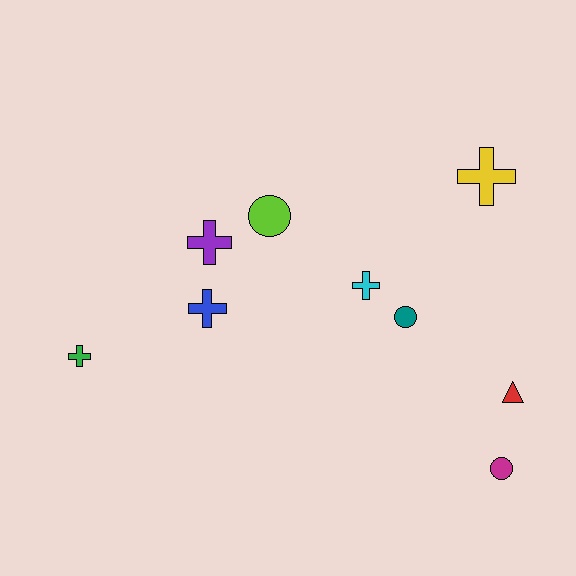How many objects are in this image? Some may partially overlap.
There are 9 objects.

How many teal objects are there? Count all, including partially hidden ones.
There is 1 teal object.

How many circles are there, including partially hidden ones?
There are 3 circles.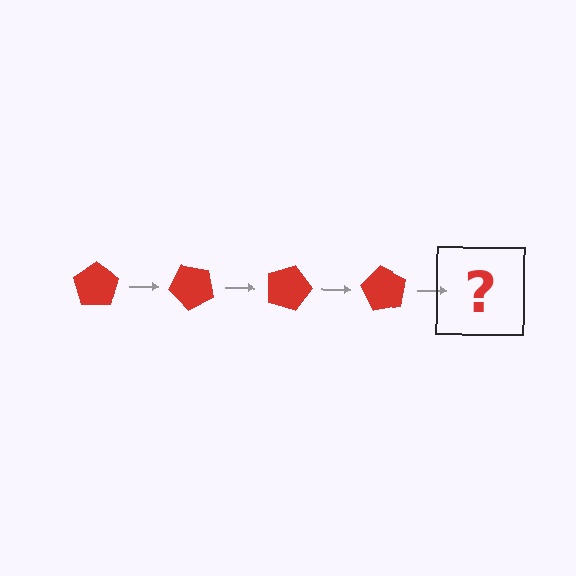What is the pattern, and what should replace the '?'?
The pattern is that the pentagon rotates 45 degrees each step. The '?' should be a red pentagon rotated 180 degrees.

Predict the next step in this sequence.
The next step is a red pentagon rotated 180 degrees.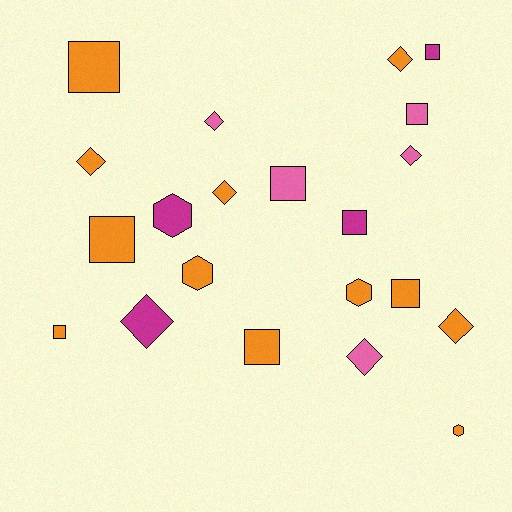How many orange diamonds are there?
There are 4 orange diamonds.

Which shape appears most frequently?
Square, with 9 objects.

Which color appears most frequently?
Orange, with 12 objects.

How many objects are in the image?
There are 21 objects.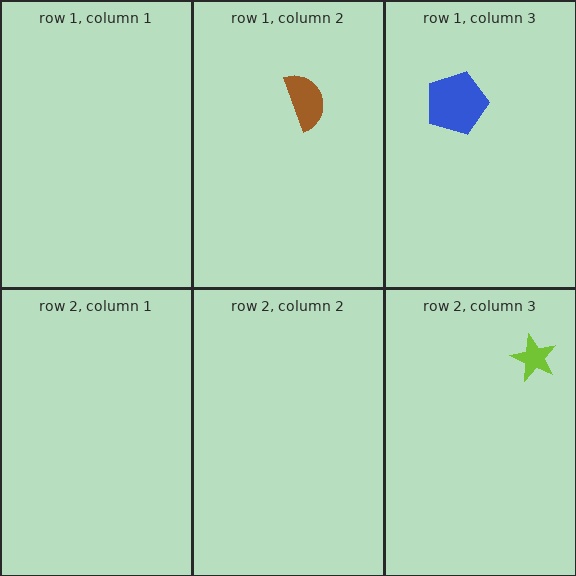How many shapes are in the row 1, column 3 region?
1.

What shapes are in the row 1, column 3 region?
The blue pentagon.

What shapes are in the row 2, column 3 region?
The lime star.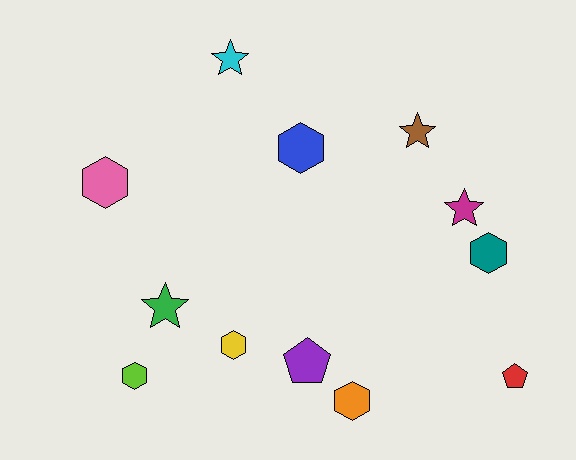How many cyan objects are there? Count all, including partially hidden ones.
There is 1 cyan object.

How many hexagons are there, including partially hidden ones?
There are 6 hexagons.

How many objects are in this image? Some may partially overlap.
There are 12 objects.